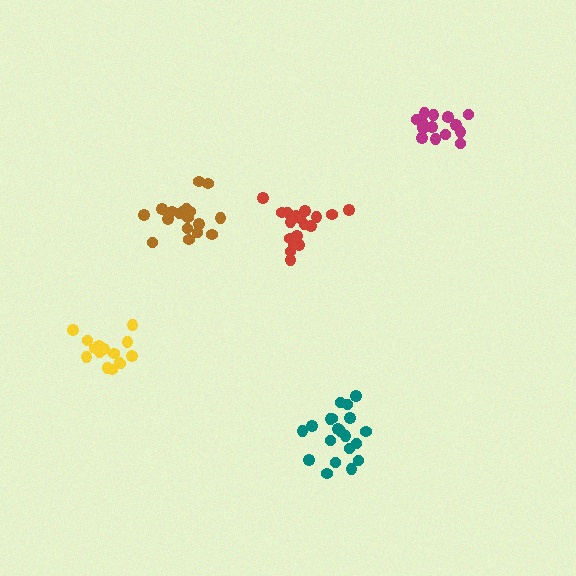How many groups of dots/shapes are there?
There are 5 groups.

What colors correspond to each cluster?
The clusters are colored: magenta, yellow, teal, brown, red.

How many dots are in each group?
Group 1: 15 dots, Group 2: 15 dots, Group 3: 20 dots, Group 4: 19 dots, Group 5: 18 dots (87 total).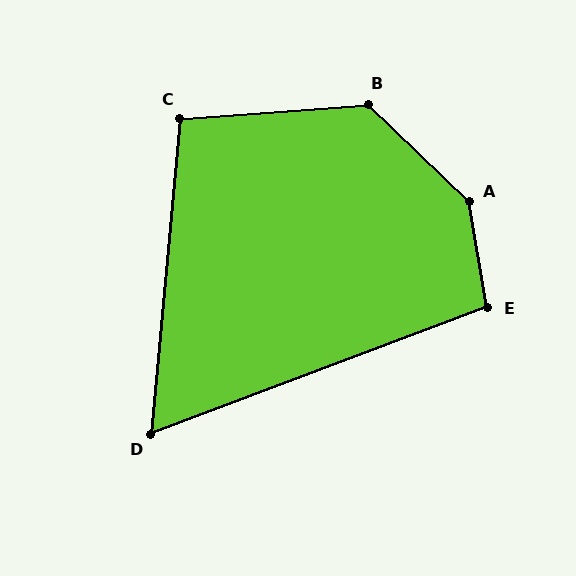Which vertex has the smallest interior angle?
D, at approximately 64 degrees.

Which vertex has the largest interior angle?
A, at approximately 144 degrees.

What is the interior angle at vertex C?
Approximately 100 degrees (obtuse).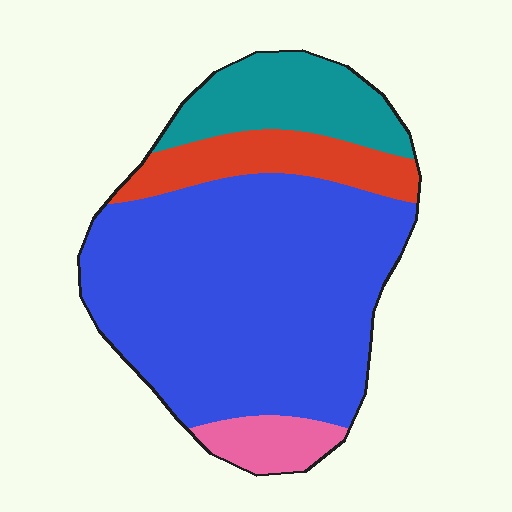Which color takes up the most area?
Blue, at roughly 65%.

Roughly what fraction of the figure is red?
Red takes up about one eighth (1/8) of the figure.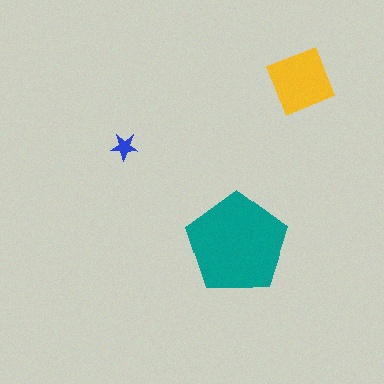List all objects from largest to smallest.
The teal pentagon, the yellow diamond, the blue star.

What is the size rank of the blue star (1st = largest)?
3rd.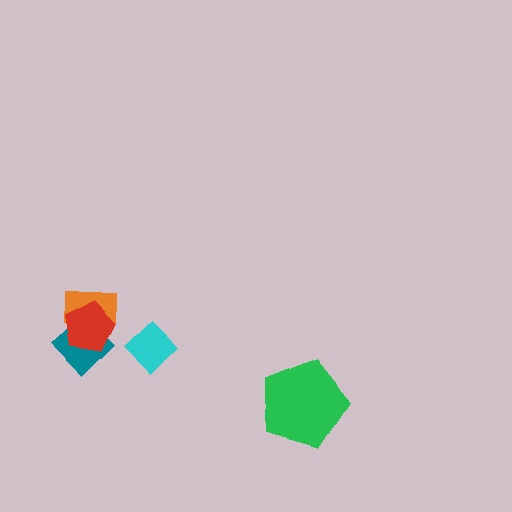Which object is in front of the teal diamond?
The red pentagon is in front of the teal diamond.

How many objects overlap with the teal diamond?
2 objects overlap with the teal diamond.